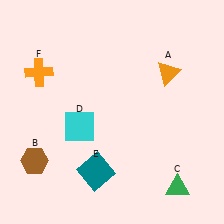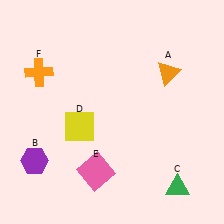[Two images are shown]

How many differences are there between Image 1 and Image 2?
There are 3 differences between the two images.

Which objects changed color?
B changed from brown to purple. D changed from cyan to yellow. E changed from teal to pink.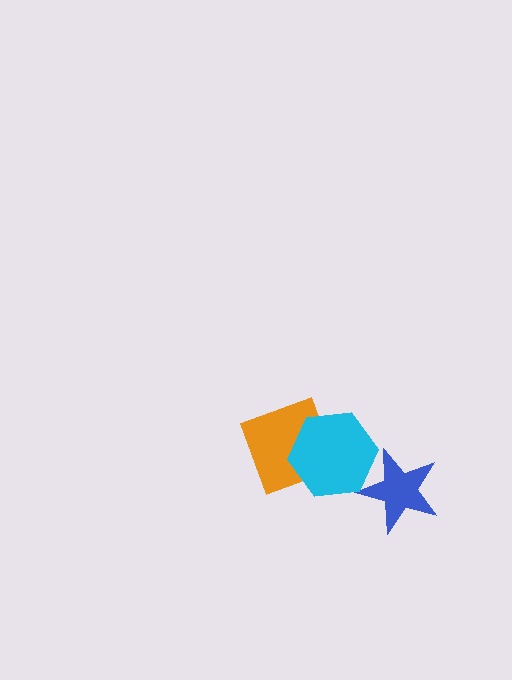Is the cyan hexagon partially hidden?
No, no other shape covers it.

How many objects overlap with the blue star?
1 object overlaps with the blue star.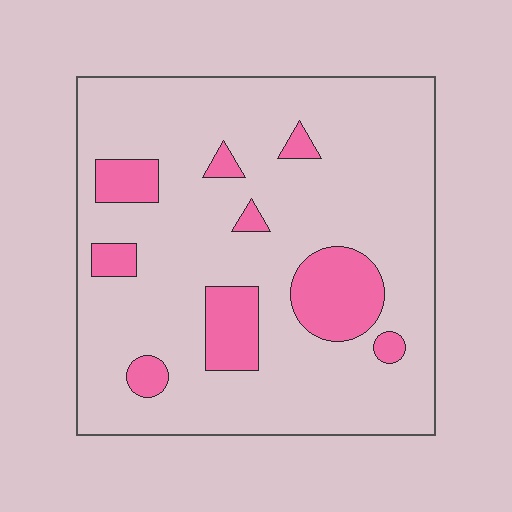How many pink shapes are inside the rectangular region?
9.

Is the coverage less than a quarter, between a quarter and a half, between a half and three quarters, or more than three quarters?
Less than a quarter.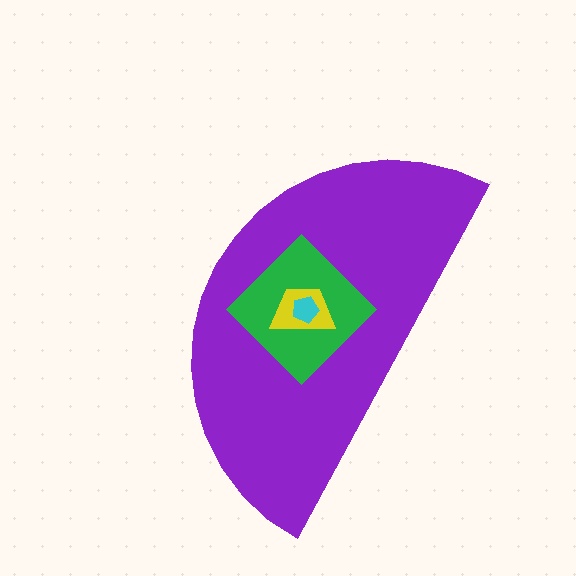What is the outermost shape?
The purple semicircle.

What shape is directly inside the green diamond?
The yellow trapezoid.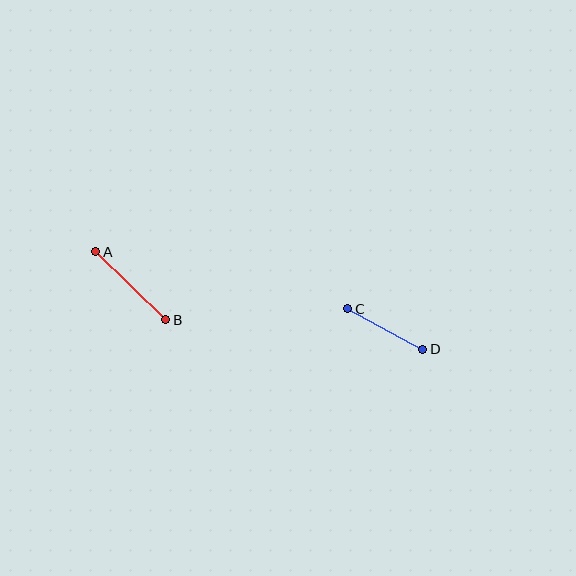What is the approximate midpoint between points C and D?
The midpoint is at approximately (385, 329) pixels.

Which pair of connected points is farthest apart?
Points A and B are farthest apart.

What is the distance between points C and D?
The distance is approximately 85 pixels.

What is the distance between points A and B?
The distance is approximately 97 pixels.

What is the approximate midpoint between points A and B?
The midpoint is at approximately (131, 286) pixels.